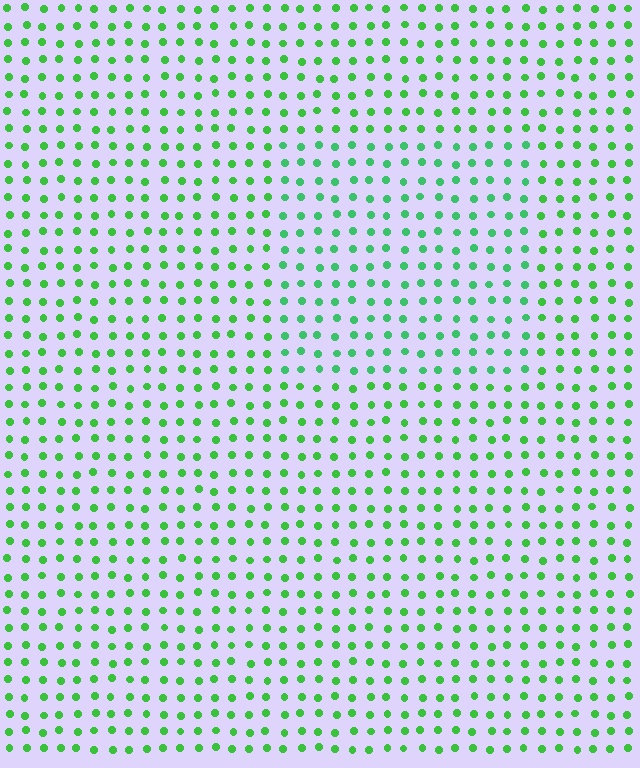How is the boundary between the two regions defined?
The boundary is defined purely by a slight shift in hue (about 20 degrees). Spacing, size, and orientation are identical on both sides.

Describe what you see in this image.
The image is filled with small green elements in a uniform arrangement. A rectangle-shaped region is visible where the elements are tinted to a slightly different hue, forming a subtle color boundary.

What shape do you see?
I see a rectangle.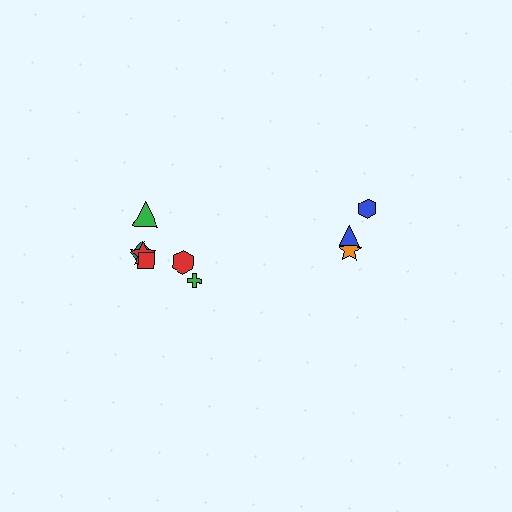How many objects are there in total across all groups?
There are 9 objects.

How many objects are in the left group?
There are 6 objects.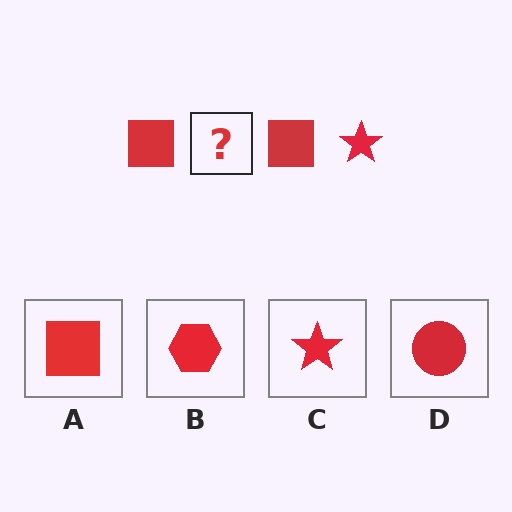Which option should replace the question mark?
Option C.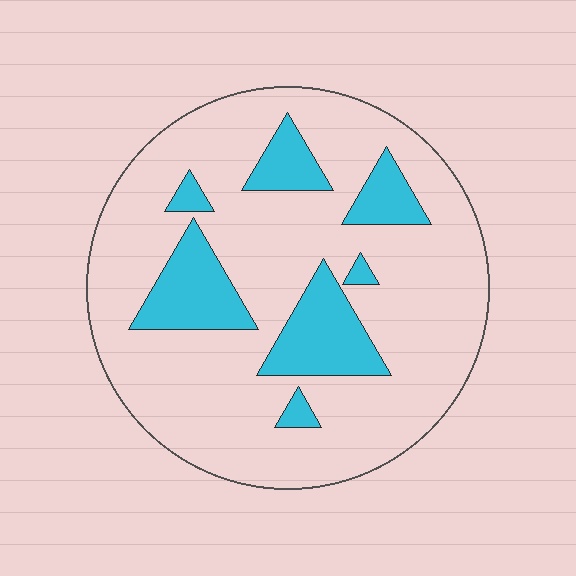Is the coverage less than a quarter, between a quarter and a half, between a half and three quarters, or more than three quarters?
Less than a quarter.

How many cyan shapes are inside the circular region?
7.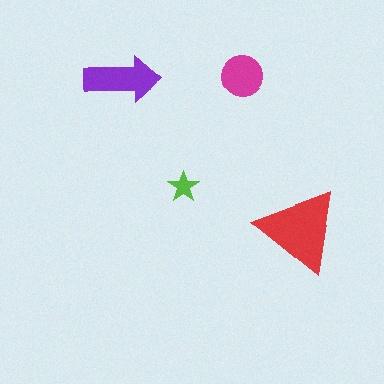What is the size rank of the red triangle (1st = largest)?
1st.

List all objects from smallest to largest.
The lime star, the magenta circle, the purple arrow, the red triangle.